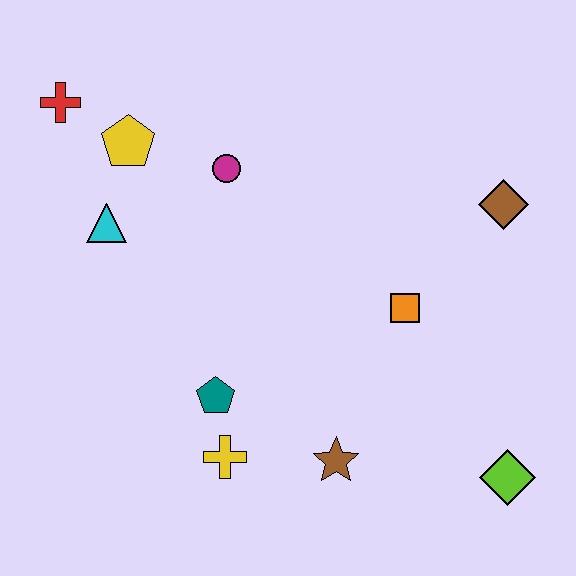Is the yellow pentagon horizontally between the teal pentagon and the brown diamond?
No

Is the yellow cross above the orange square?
No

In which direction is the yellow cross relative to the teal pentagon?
The yellow cross is below the teal pentagon.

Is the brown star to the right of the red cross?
Yes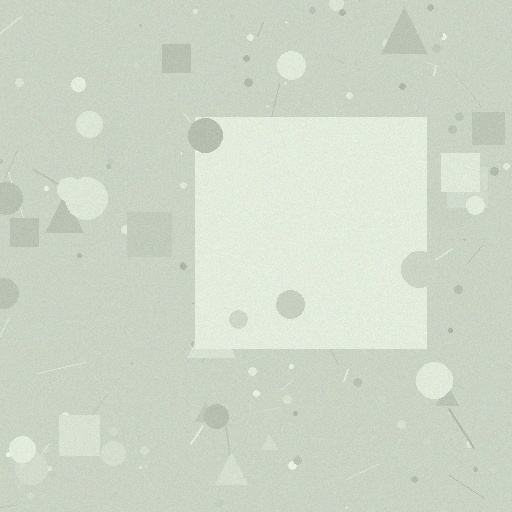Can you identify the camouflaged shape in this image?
The camouflaged shape is a square.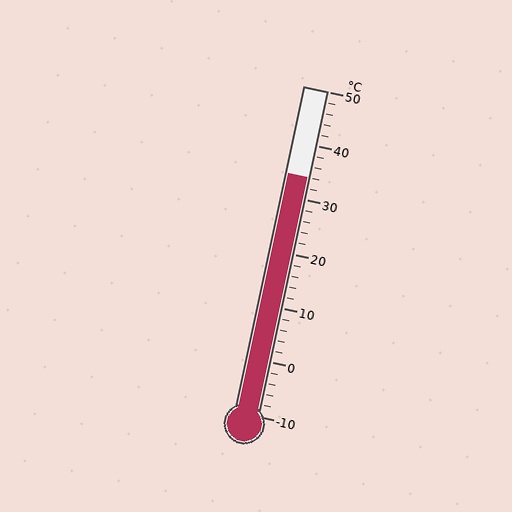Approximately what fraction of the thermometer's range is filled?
The thermometer is filled to approximately 75% of its range.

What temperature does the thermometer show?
The thermometer shows approximately 34°C.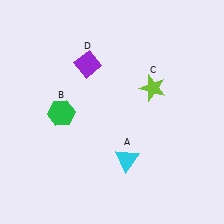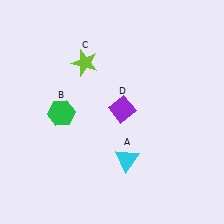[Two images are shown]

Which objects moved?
The objects that moved are: the lime star (C), the purple diamond (D).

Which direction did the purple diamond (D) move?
The purple diamond (D) moved down.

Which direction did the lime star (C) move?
The lime star (C) moved left.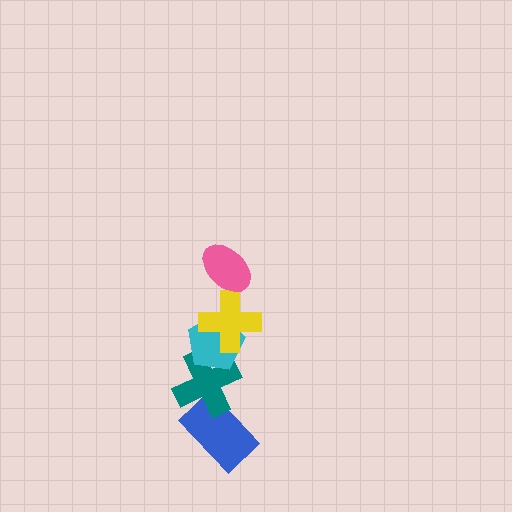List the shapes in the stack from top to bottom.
From top to bottom: the pink ellipse, the yellow cross, the cyan pentagon, the teal cross, the blue rectangle.